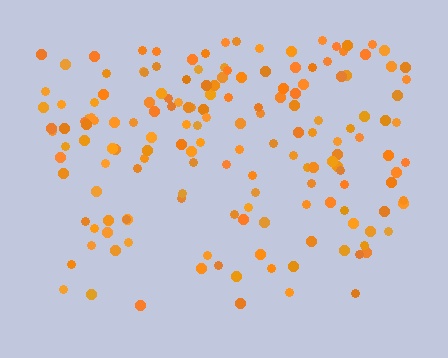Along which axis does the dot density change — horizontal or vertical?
Vertical.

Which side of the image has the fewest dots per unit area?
The bottom.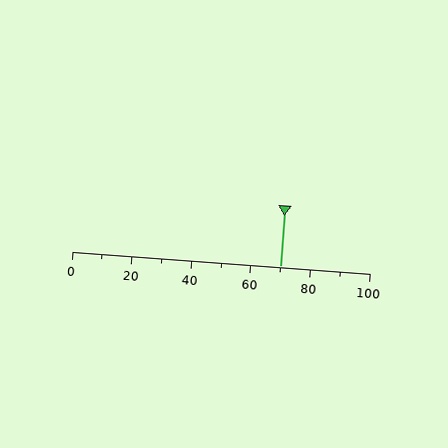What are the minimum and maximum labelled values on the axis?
The axis runs from 0 to 100.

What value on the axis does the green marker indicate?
The marker indicates approximately 70.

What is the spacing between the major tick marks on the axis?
The major ticks are spaced 20 apart.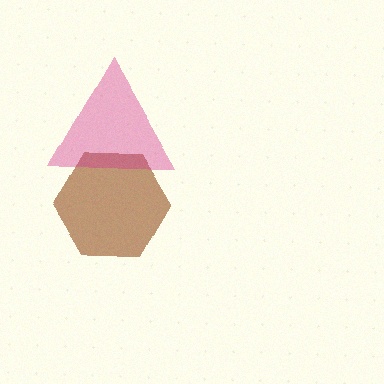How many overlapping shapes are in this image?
There are 2 overlapping shapes in the image.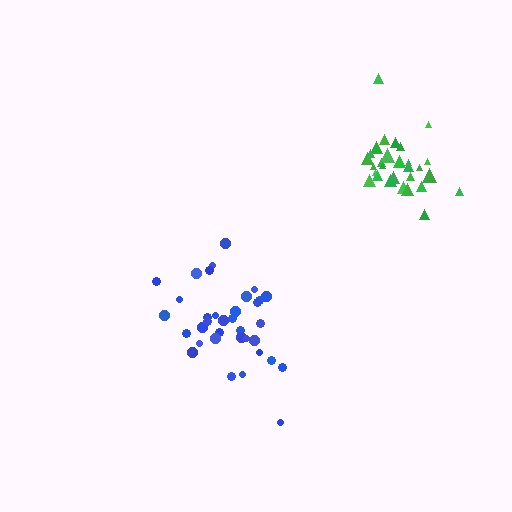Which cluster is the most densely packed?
Green.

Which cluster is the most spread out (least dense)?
Blue.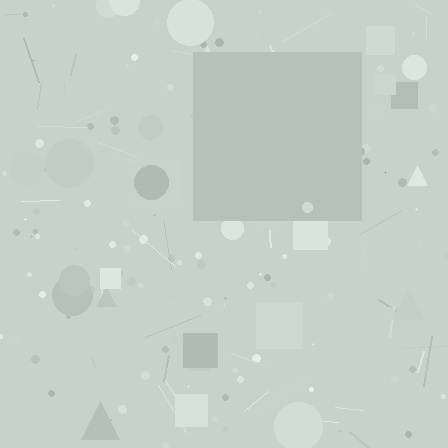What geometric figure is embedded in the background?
A square is embedded in the background.